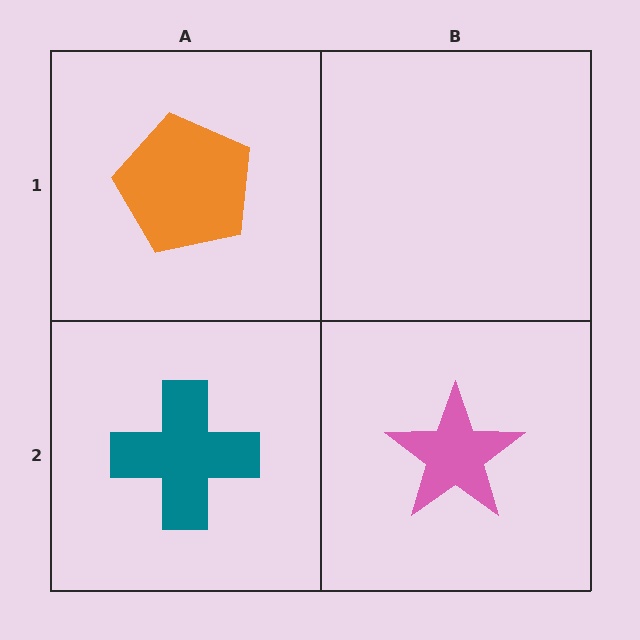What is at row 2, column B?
A pink star.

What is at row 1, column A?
An orange pentagon.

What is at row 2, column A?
A teal cross.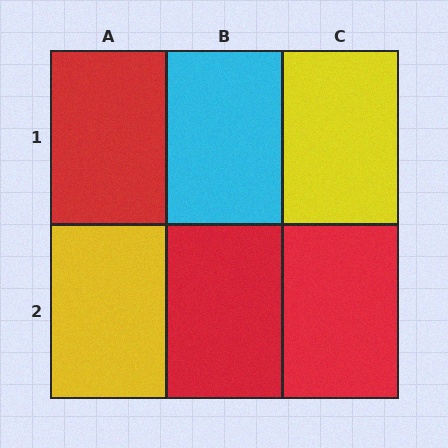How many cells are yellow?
2 cells are yellow.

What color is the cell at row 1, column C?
Yellow.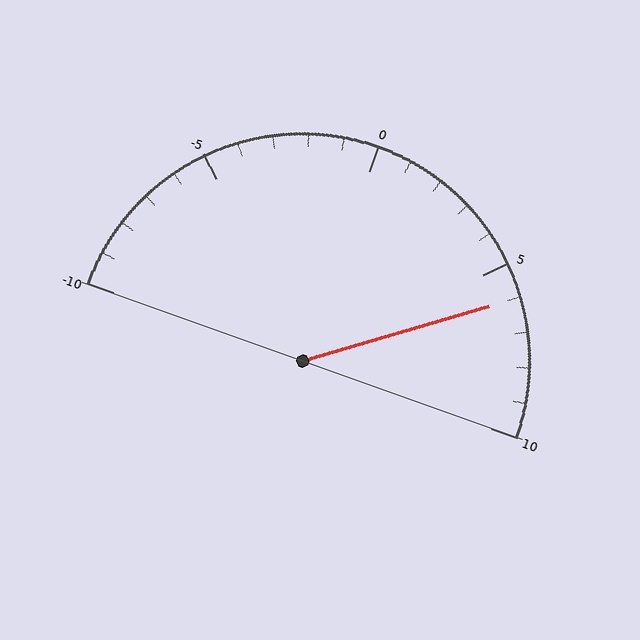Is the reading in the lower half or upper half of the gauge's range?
The reading is in the upper half of the range (-10 to 10).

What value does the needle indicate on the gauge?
The needle indicates approximately 6.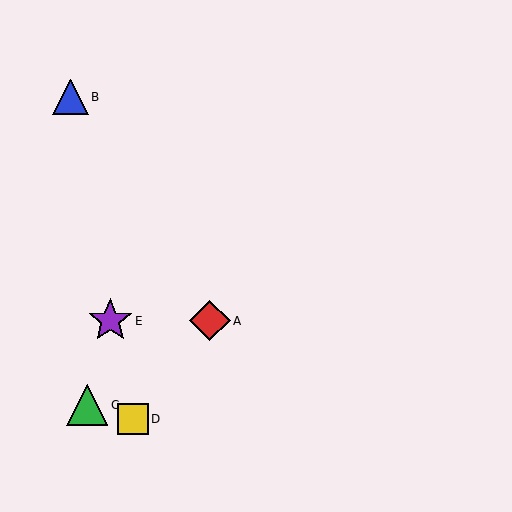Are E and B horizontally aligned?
No, E is at y≈321 and B is at y≈97.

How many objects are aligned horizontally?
2 objects (A, E) are aligned horizontally.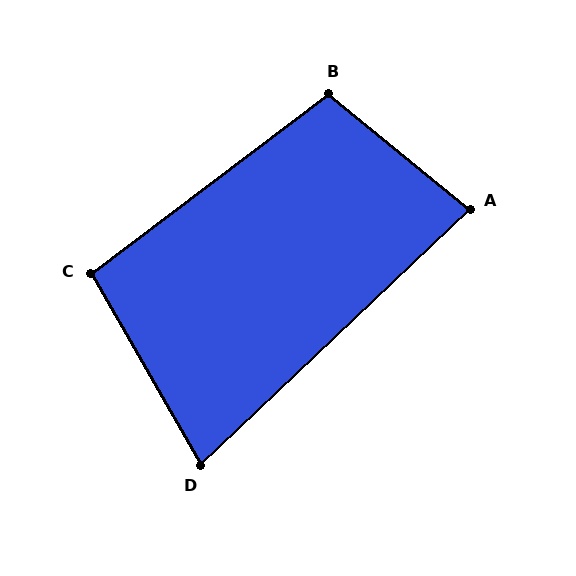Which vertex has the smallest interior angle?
D, at approximately 76 degrees.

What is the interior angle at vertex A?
Approximately 83 degrees (acute).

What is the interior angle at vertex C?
Approximately 97 degrees (obtuse).